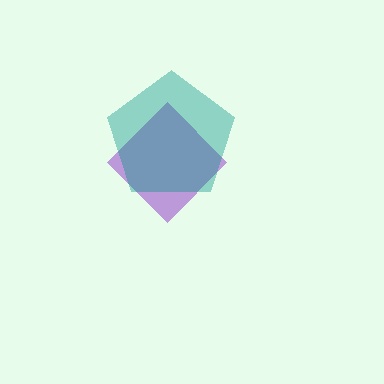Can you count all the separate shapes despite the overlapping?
Yes, there are 2 separate shapes.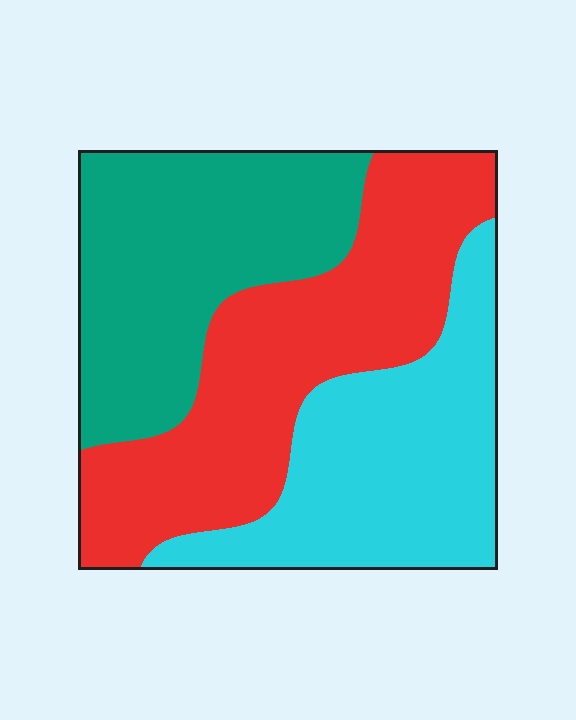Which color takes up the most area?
Red, at roughly 35%.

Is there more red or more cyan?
Red.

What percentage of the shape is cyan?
Cyan takes up between a quarter and a half of the shape.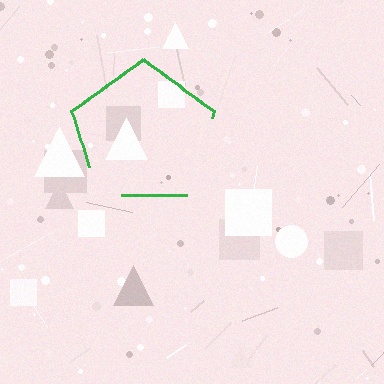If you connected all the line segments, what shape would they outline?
They would outline a pentagon.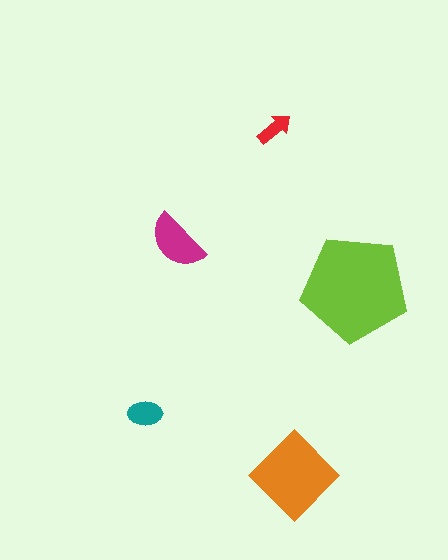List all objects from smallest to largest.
The red arrow, the teal ellipse, the magenta semicircle, the orange diamond, the lime pentagon.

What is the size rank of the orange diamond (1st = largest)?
2nd.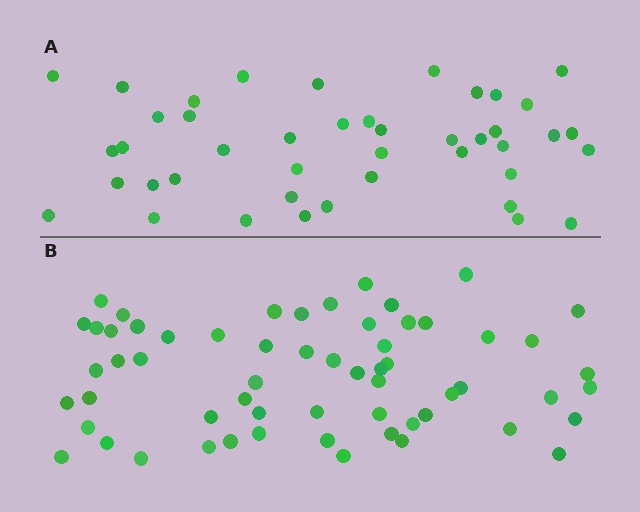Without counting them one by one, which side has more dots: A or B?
Region B (the bottom region) has more dots.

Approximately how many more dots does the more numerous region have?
Region B has approximately 15 more dots than region A.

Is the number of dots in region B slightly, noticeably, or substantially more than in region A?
Region B has noticeably more, but not dramatically so. The ratio is roughly 1.4 to 1.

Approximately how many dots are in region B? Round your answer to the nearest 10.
About 60 dots.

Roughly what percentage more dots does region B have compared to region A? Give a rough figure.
About 40% more.